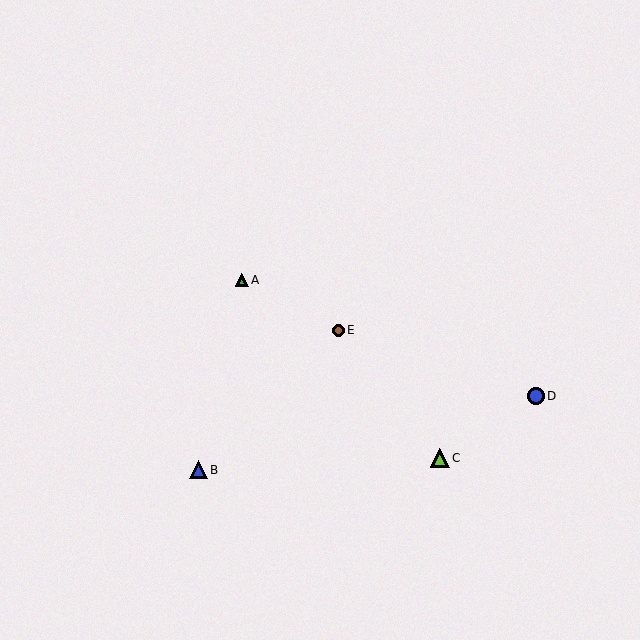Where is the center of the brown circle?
The center of the brown circle is at (338, 330).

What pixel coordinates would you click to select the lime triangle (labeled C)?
Click at (440, 458) to select the lime triangle C.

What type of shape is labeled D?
Shape D is a blue circle.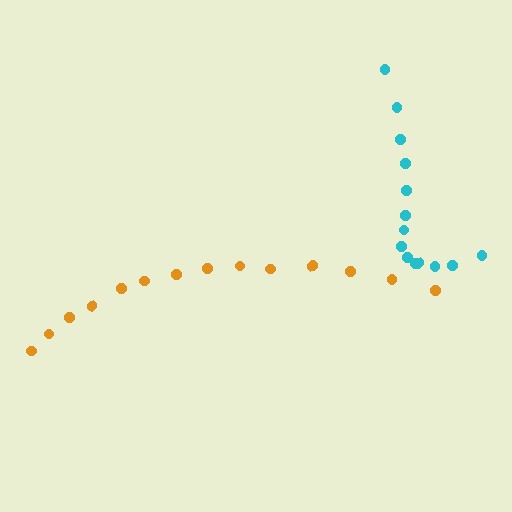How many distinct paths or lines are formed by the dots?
There are 2 distinct paths.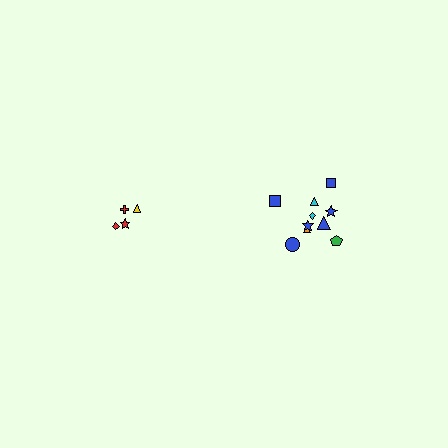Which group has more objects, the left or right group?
The right group.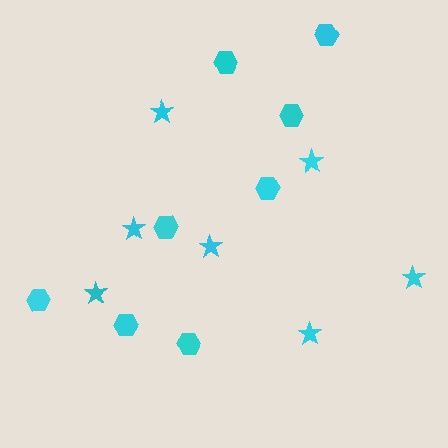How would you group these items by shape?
There are 2 groups: one group of stars (7) and one group of hexagons (8).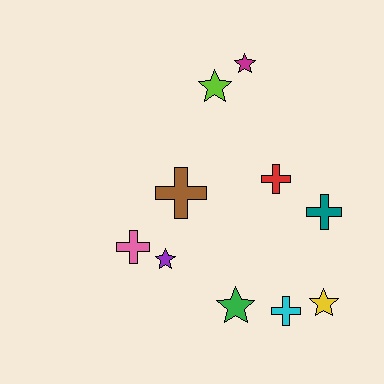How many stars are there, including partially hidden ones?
There are 5 stars.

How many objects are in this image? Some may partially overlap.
There are 10 objects.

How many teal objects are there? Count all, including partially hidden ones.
There is 1 teal object.